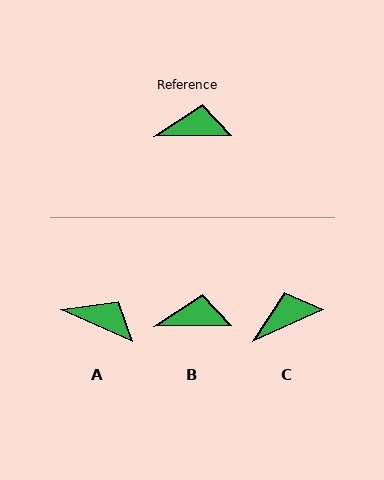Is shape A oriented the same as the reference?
No, it is off by about 25 degrees.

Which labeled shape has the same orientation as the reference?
B.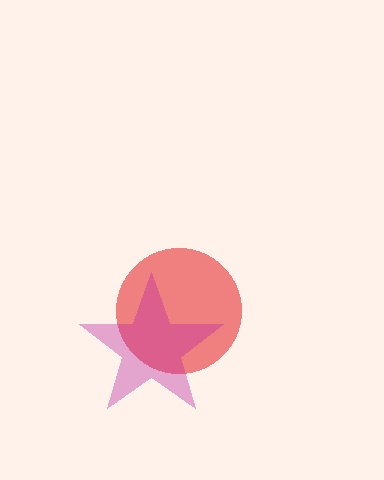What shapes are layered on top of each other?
The layered shapes are: a red circle, a magenta star.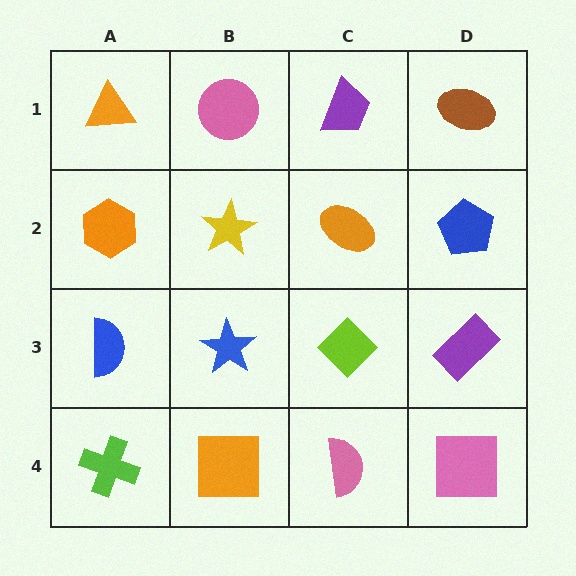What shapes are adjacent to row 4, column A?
A blue semicircle (row 3, column A), an orange square (row 4, column B).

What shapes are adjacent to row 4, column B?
A blue star (row 3, column B), a lime cross (row 4, column A), a pink semicircle (row 4, column C).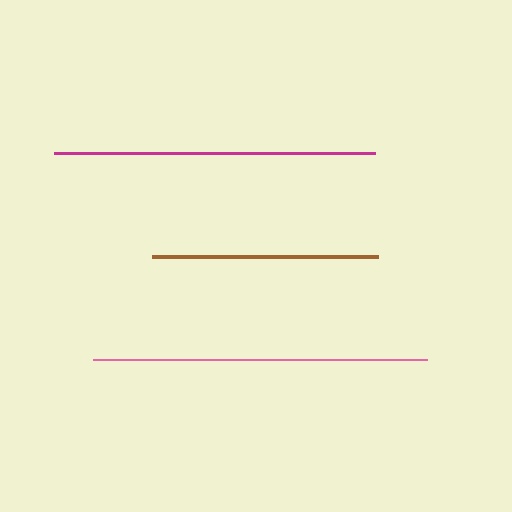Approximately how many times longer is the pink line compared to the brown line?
The pink line is approximately 1.5 times the length of the brown line.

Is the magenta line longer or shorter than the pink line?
The pink line is longer than the magenta line.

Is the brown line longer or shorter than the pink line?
The pink line is longer than the brown line.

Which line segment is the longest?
The pink line is the longest at approximately 333 pixels.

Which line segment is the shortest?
The brown line is the shortest at approximately 225 pixels.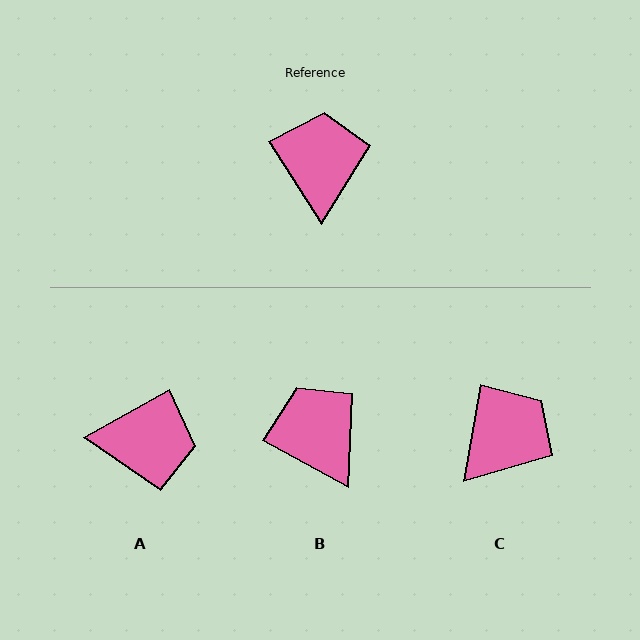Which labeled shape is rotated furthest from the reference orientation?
A, about 93 degrees away.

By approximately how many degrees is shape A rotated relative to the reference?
Approximately 93 degrees clockwise.